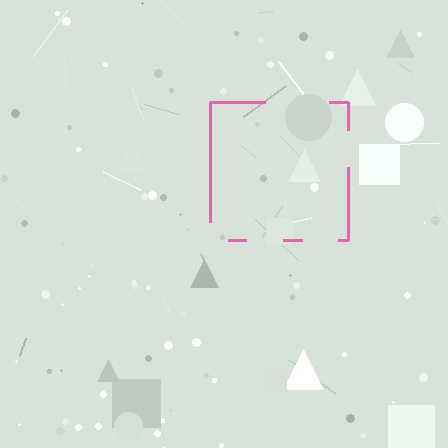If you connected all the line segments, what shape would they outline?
They would outline a square.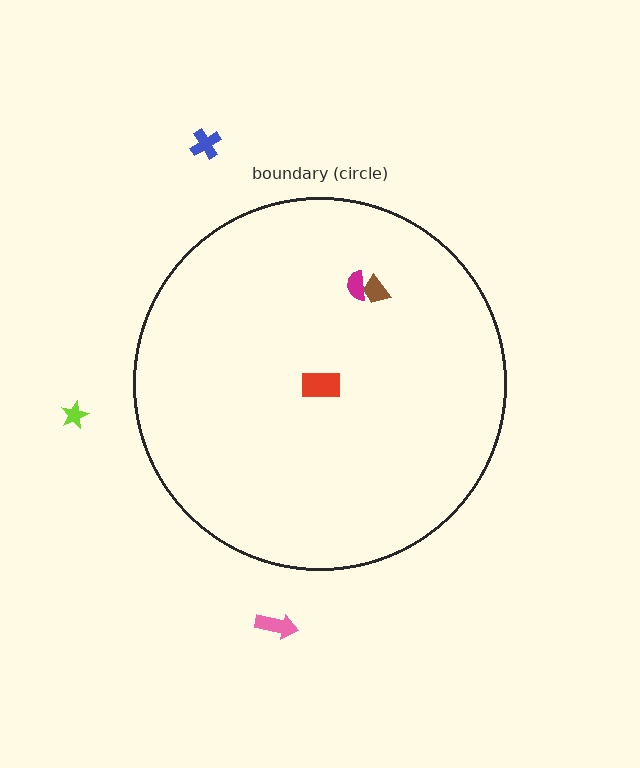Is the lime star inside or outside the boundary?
Outside.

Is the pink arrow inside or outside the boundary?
Outside.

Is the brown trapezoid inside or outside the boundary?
Inside.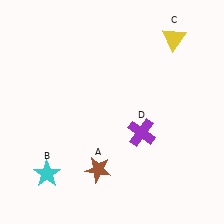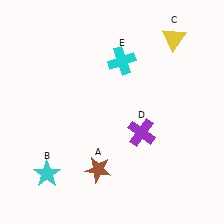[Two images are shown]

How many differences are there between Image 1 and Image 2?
There is 1 difference between the two images.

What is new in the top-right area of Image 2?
A cyan cross (E) was added in the top-right area of Image 2.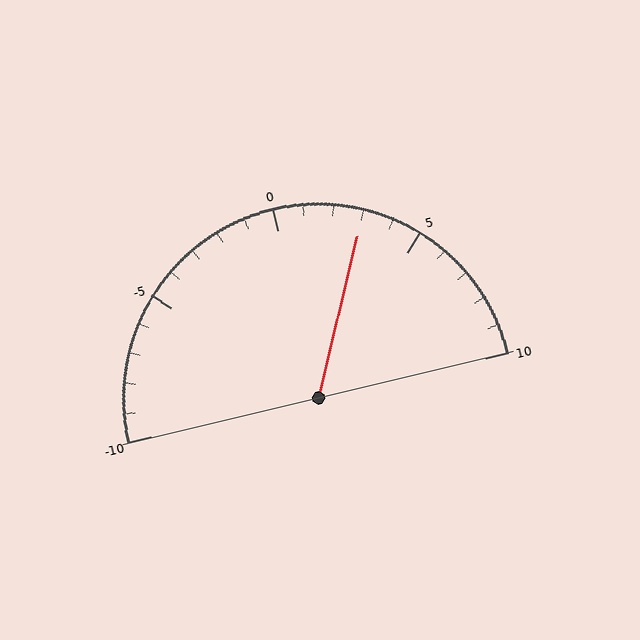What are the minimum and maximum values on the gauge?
The gauge ranges from -10 to 10.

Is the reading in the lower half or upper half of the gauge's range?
The reading is in the upper half of the range (-10 to 10).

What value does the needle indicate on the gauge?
The needle indicates approximately 3.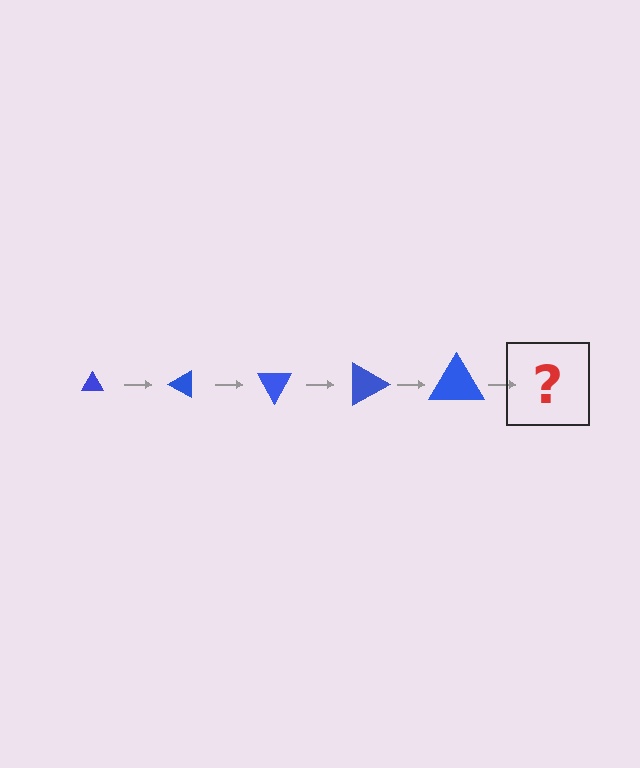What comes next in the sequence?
The next element should be a triangle, larger than the previous one and rotated 150 degrees from the start.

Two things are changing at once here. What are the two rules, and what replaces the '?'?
The two rules are that the triangle grows larger each step and it rotates 30 degrees each step. The '?' should be a triangle, larger than the previous one and rotated 150 degrees from the start.